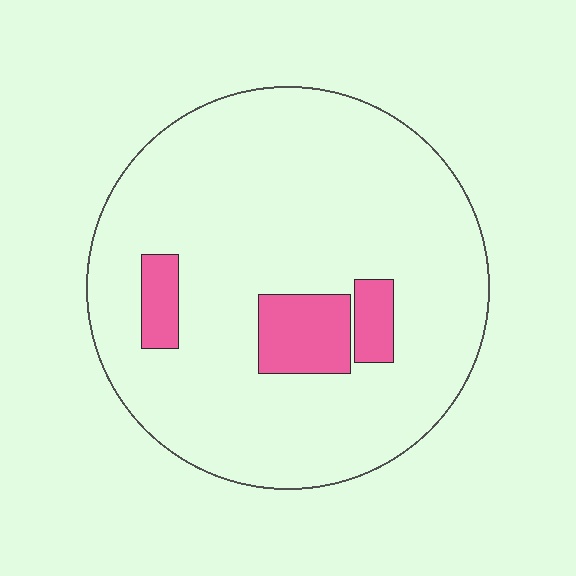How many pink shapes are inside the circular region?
3.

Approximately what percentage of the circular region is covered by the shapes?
Approximately 10%.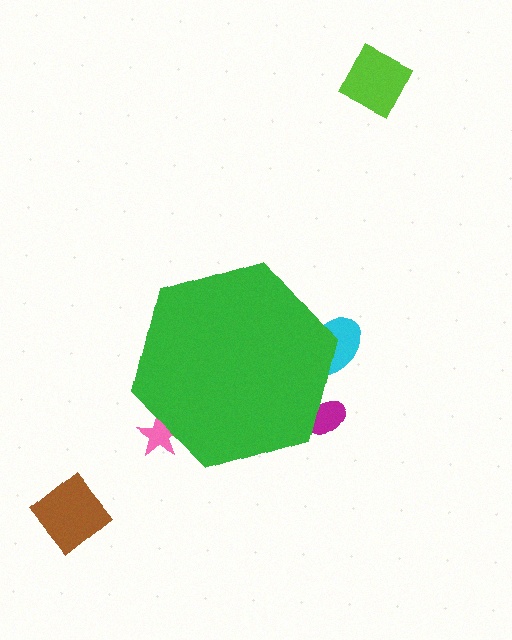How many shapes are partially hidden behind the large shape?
3 shapes are partially hidden.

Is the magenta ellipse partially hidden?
Yes, the magenta ellipse is partially hidden behind the green hexagon.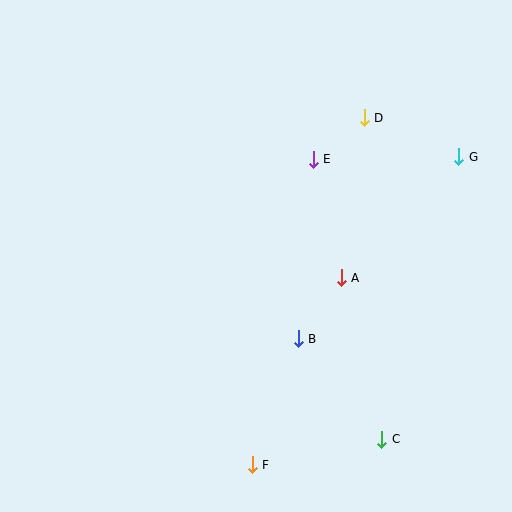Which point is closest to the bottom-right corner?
Point C is closest to the bottom-right corner.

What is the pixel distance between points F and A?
The distance between F and A is 207 pixels.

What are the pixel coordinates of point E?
Point E is at (313, 159).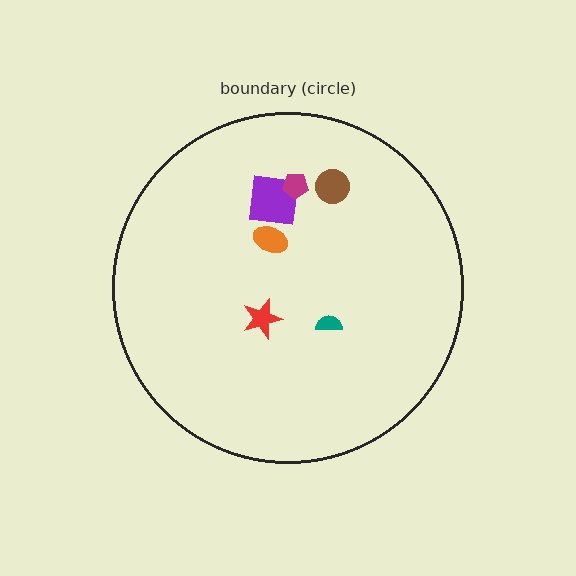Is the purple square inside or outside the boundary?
Inside.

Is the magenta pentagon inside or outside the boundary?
Inside.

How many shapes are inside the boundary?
6 inside, 0 outside.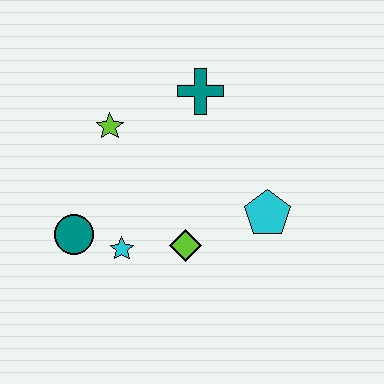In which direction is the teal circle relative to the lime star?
The teal circle is below the lime star.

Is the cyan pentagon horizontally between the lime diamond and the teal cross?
No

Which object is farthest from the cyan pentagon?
The teal circle is farthest from the cyan pentagon.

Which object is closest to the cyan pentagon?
The lime diamond is closest to the cyan pentagon.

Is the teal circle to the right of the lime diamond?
No